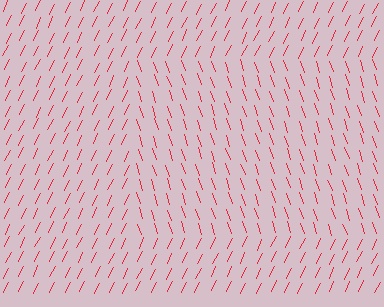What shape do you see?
I see a rectangle.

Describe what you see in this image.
The image is filled with small red line segments. A rectangle region in the image has lines oriented differently from the surrounding lines, creating a visible texture boundary.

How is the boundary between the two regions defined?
The boundary is defined purely by a change in line orientation (approximately 45 degrees difference). All lines are the same color and thickness.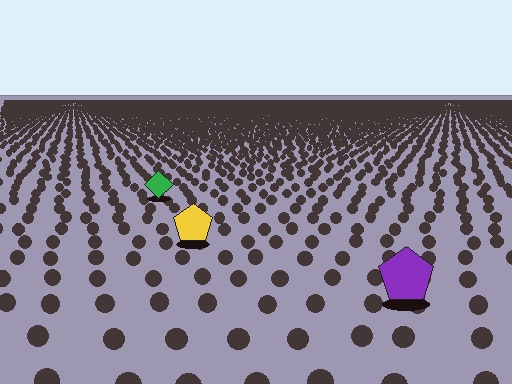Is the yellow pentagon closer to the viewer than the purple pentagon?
No. The purple pentagon is closer — you can tell from the texture gradient: the ground texture is coarser near it.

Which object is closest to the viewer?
The purple pentagon is closest. The texture marks near it are larger and more spread out.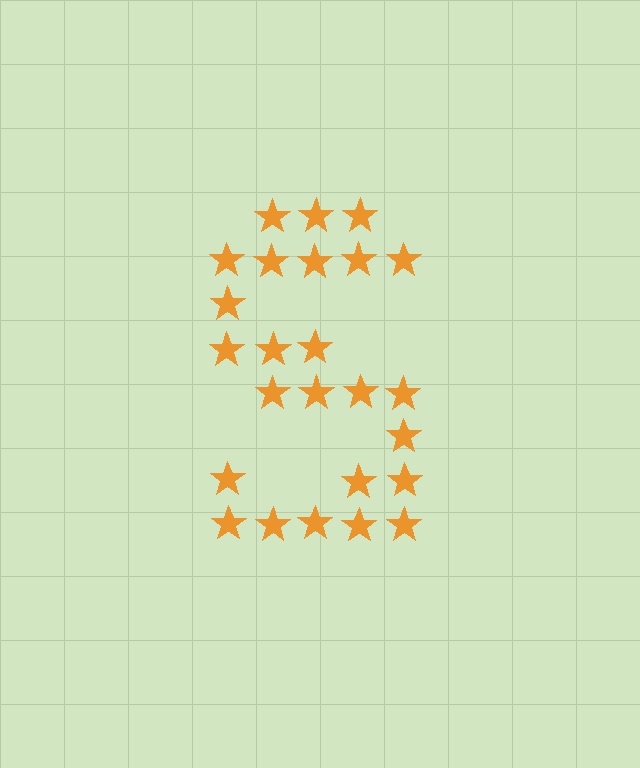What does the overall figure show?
The overall figure shows the letter S.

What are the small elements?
The small elements are stars.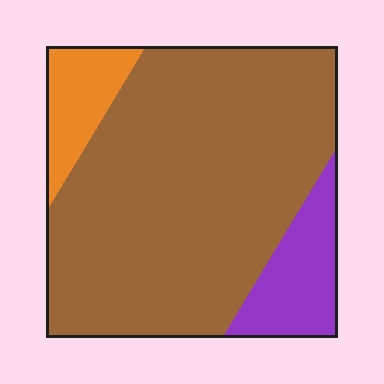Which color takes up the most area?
Brown, at roughly 75%.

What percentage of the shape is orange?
Orange takes up about one tenth (1/10) of the shape.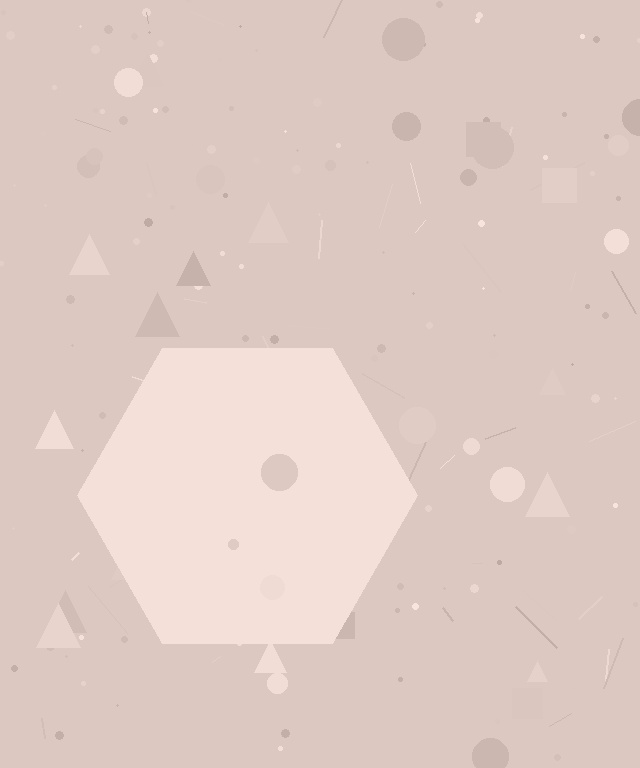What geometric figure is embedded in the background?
A hexagon is embedded in the background.